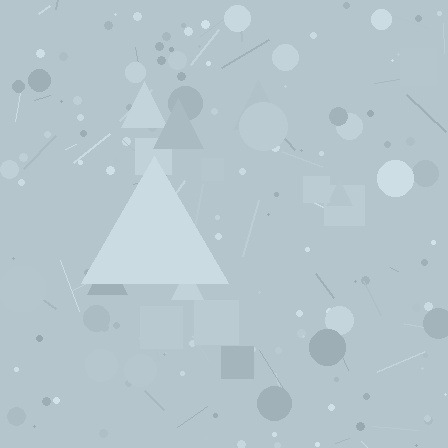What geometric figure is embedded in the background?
A triangle is embedded in the background.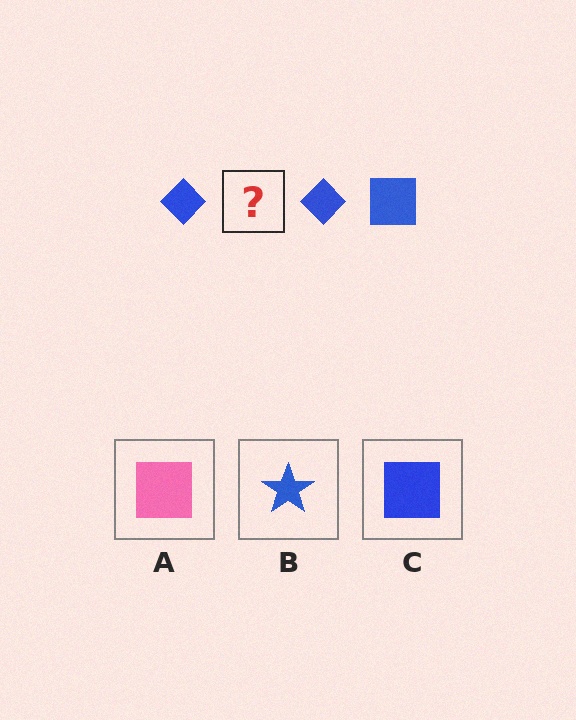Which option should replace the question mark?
Option C.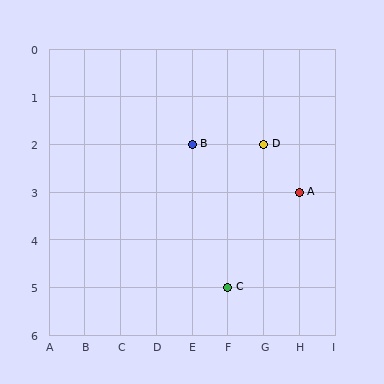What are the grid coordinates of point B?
Point B is at grid coordinates (E, 2).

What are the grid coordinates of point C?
Point C is at grid coordinates (F, 5).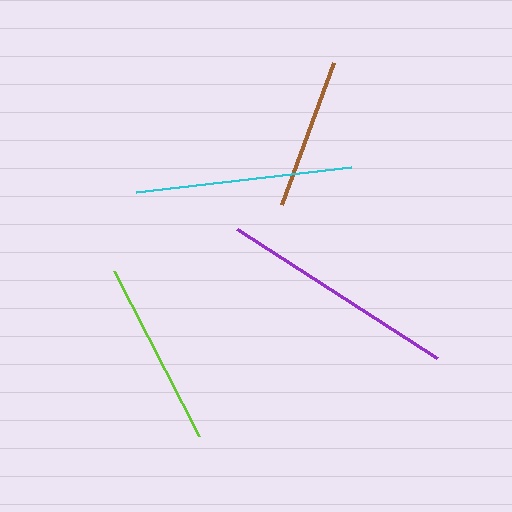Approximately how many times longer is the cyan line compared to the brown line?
The cyan line is approximately 1.4 times the length of the brown line.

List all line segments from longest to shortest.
From longest to shortest: purple, cyan, lime, brown.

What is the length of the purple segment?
The purple segment is approximately 238 pixels long.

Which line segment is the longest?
The purple line is the longest at approximately 238 pixels.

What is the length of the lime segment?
The lime segment is approximately 185 pixels long.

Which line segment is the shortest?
The brown line is the shortest at approximately 151 pixels.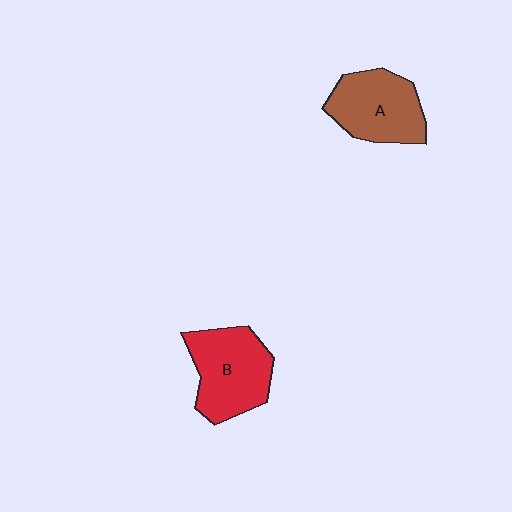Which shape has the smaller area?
Shape A (brown).